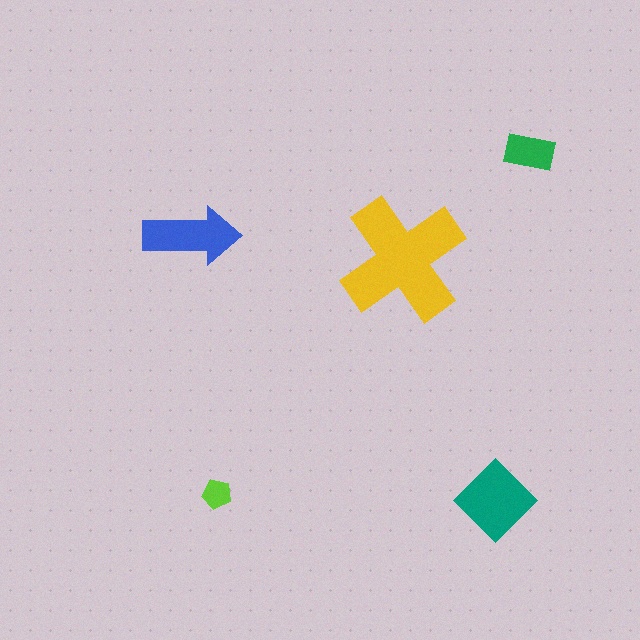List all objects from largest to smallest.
The yellow cross, the teal diamond, the blue arrow, the green rectangle, the lime pentagon.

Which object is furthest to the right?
The green rectangle is rightmost.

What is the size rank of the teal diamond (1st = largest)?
2nd.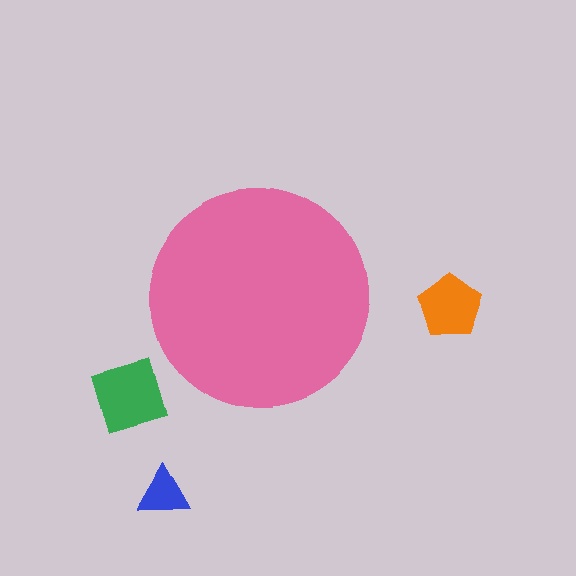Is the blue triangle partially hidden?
No, the blue triangle is fully visible.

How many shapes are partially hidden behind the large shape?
0 shapes are partially hidden.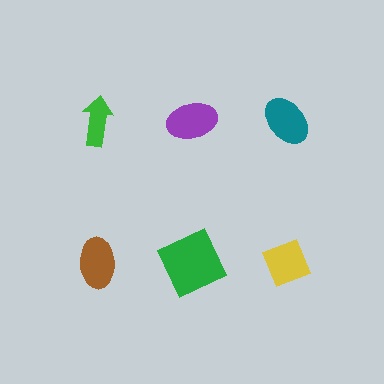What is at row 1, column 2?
A purple ellipse.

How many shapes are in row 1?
3 shapes.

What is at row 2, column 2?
A green square.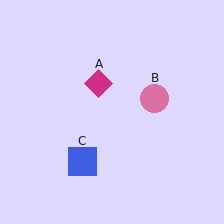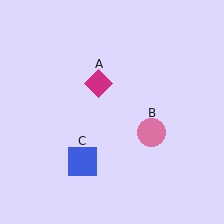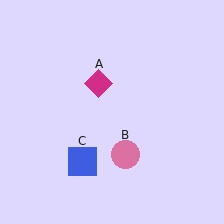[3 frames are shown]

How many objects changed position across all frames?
1 object changed position: pink circle (object B).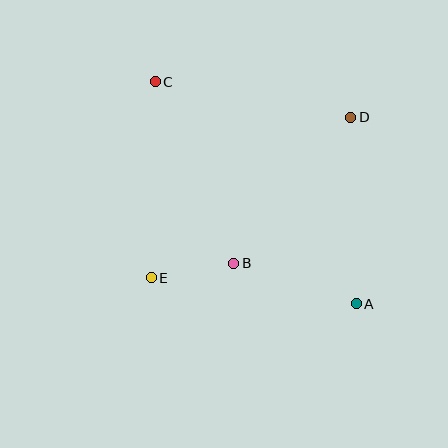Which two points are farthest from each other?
Points A and C are farthest from each other.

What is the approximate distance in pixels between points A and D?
The distance between A and D is approximately 187 pixels.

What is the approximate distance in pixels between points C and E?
The distance between C and E is approximately 196 pixels.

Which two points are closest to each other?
Points B and E are closest to each other.